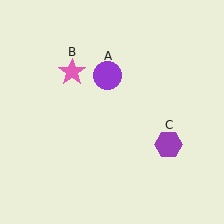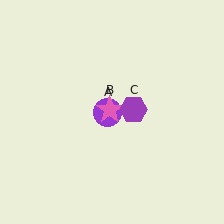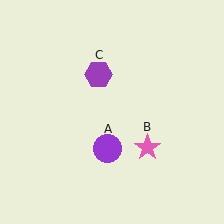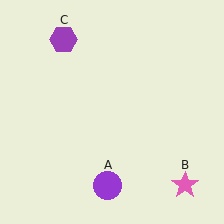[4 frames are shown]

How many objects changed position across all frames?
3 objects changed position: purple circle (object A), pink star (object B), purple hexagon (object C).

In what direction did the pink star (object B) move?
The pink star (object B) moved down and to the right.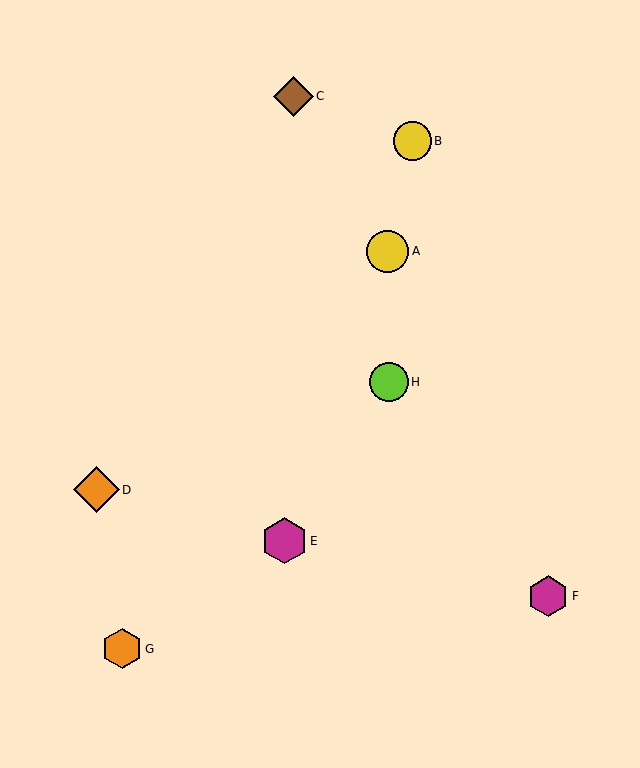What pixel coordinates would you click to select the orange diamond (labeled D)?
Click at (96, 490) to select the orange diamond D.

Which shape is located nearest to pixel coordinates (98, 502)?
The orange diamond (labeled D) at (96, 490) is nearest to that location.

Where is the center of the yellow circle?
The center of the yellow circle is at (388, 251).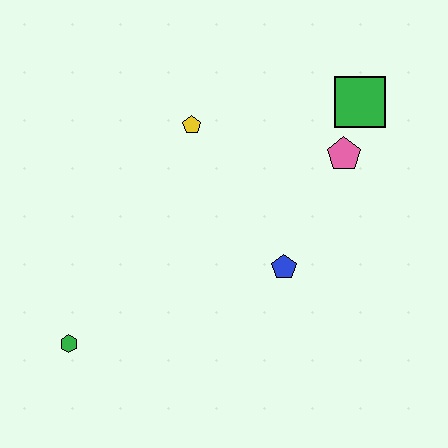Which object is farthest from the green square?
The green hexagon is farthest from the green square.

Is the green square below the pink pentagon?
No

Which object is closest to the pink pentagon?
The green square is closest to the pink pentagon.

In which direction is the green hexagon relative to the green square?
The green hexagon is to the left of the green square.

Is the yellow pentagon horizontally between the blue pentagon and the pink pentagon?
No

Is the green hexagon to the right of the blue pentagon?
No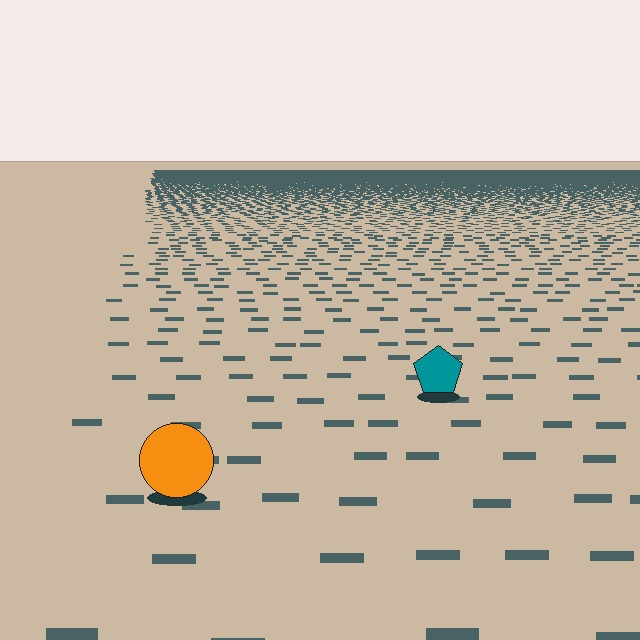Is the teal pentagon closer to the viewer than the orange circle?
No. The orange circle is closer — you can tell from the texture gradient: the ground texture is coarser near it.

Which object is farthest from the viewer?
The teal pentagon is farthest from the viewer. It appears smaller and the ground texture around it is denser.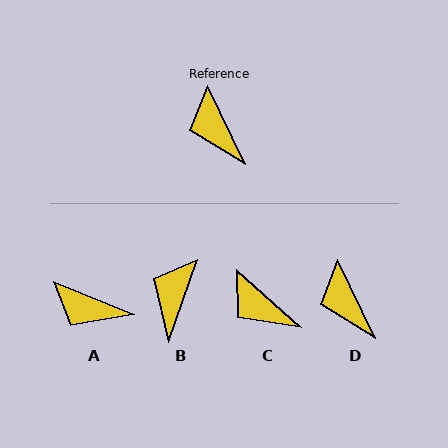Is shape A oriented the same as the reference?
No, it is off by about 41 degrees.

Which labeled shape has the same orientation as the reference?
D.